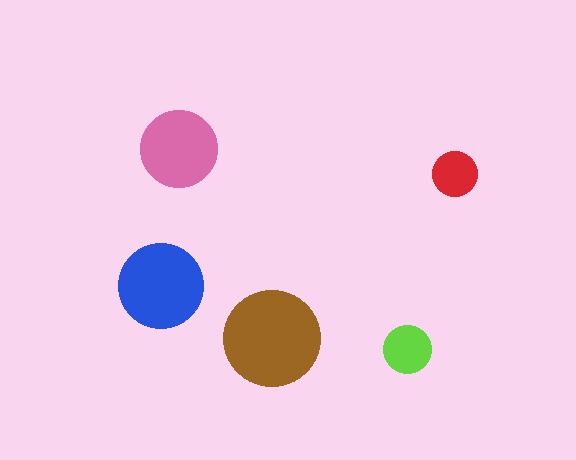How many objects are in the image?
There are 5 objects in the image.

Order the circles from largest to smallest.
the brown one, the blue one, the pink one, the lime one, the red one.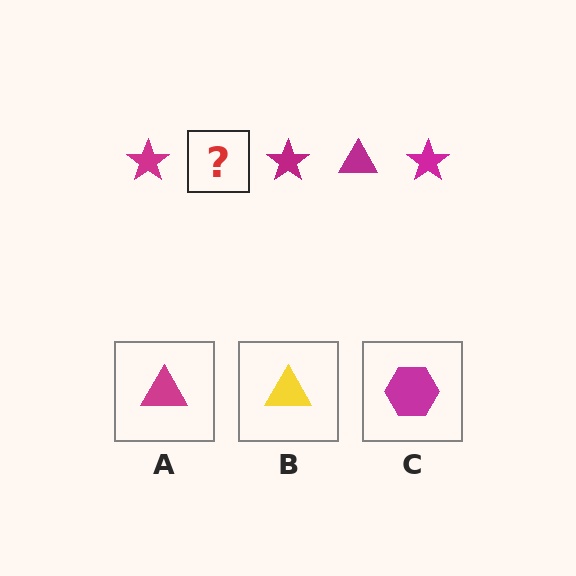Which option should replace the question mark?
Option A.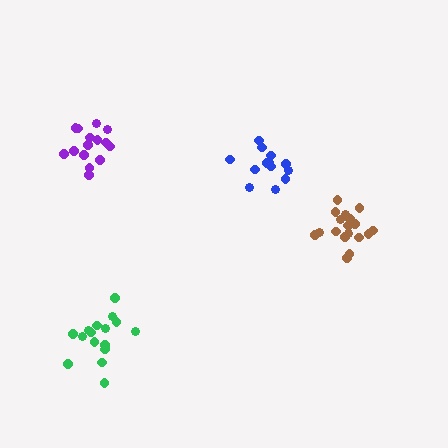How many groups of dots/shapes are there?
There are 4 groups.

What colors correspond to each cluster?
The clusters are colored: green, purple, blue, brown.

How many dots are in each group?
Group 1: 17 dots, Group 2: 15 dots, Group 3: 13 dots, Group 4: 19 dots (64 total).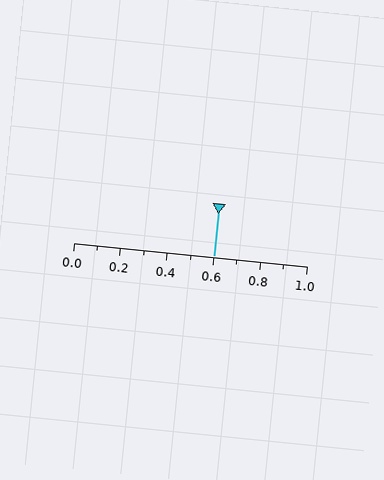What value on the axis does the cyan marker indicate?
The marker indicates approximately 0.6.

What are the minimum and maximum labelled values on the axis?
The axis runs from 0.0 to 1.0.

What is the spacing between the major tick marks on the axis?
The major ticks are spaced 0.2 apart.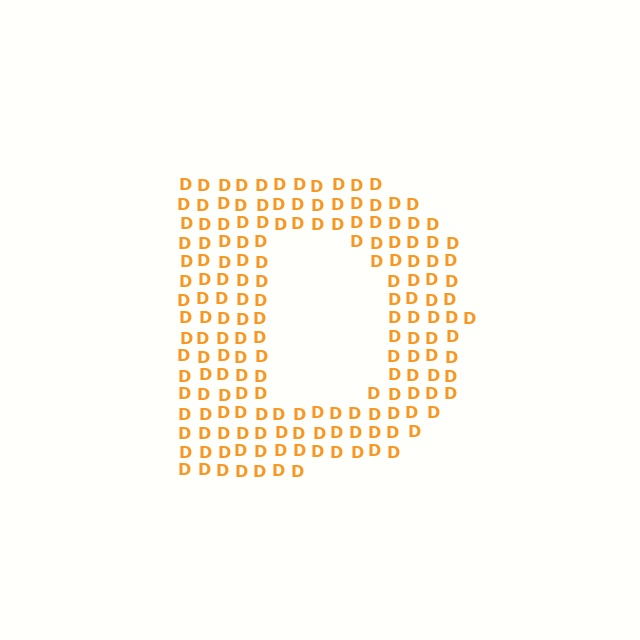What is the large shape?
The large shape is the letter D.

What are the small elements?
The small elements are letter D's.